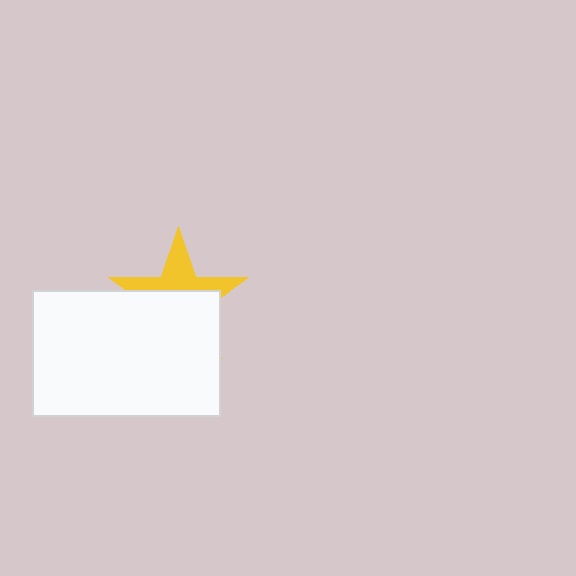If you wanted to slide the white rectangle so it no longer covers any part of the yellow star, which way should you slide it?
Slide it down — that is the most direct way to separate the two shapes.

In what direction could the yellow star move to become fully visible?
The yellow star could move up. That would shift it out from behind the white rectangle entirely.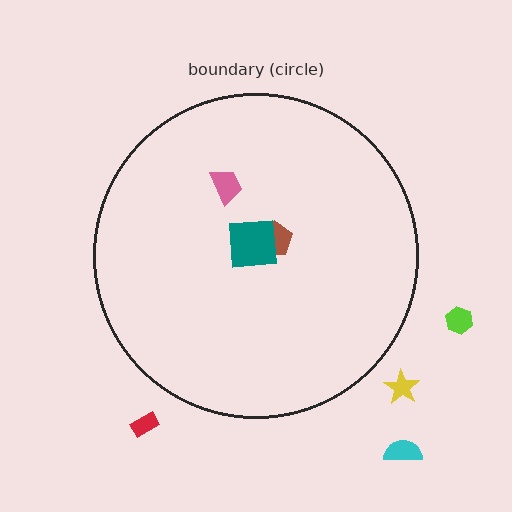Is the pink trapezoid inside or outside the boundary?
Inside.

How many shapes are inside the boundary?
3 inside, 4 outside.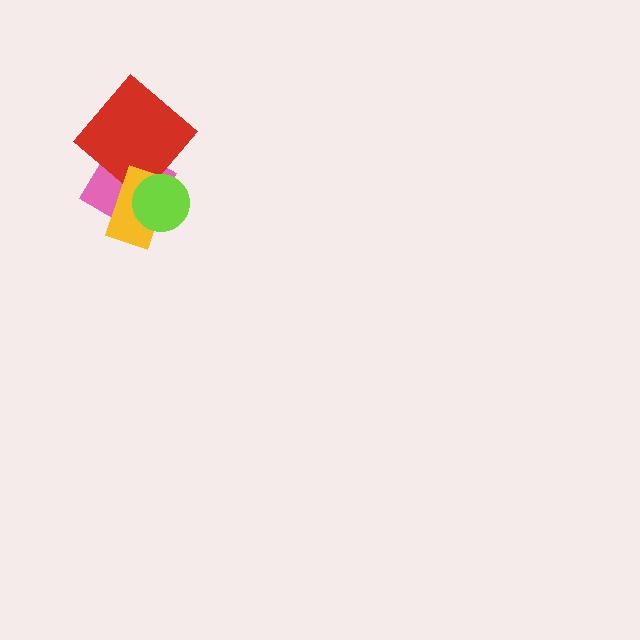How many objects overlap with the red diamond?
2 objects overlap with the red diamond.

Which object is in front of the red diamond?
The yellow rectangle is in front of the red diamond.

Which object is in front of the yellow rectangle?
The lime circle is in front of the yellow rectangle.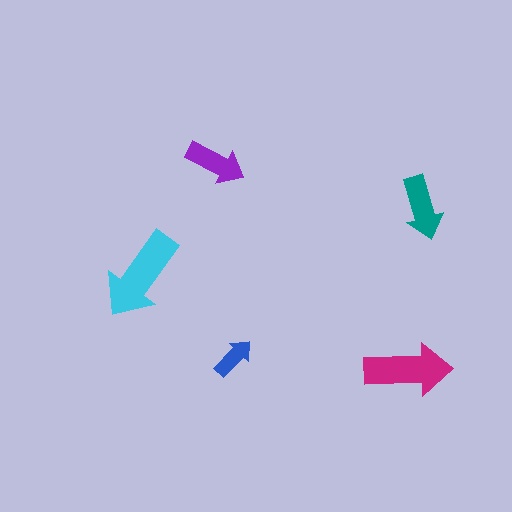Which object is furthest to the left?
The cyan arrow is leftmost.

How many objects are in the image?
There are 5 objects in the image.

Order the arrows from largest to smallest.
the cyan one, the magenta one, the teal one, the purple one, the blue one.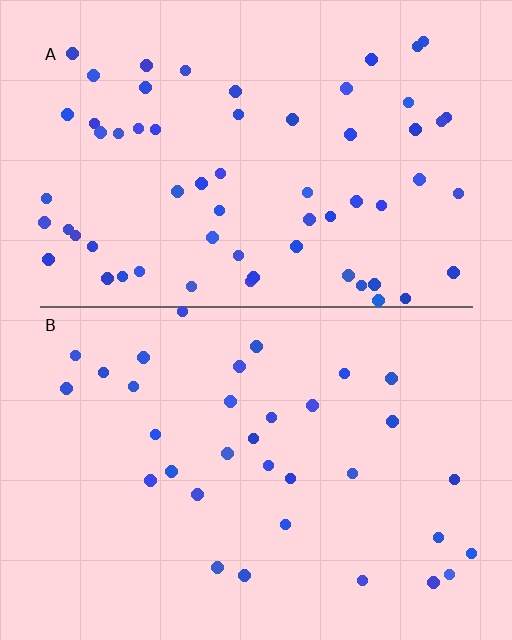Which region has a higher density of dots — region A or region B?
A (the top).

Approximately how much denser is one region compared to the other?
Approximately 1.9× — region A over region B.